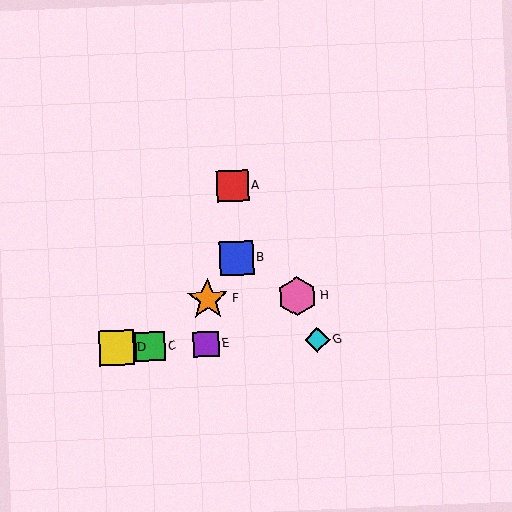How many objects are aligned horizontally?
4 objects (C, D, E, G) are aligned horizontally.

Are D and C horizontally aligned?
Yes, both are at y≈348.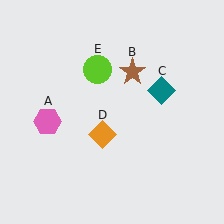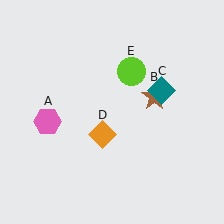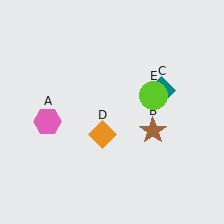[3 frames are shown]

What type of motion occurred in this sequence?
The brown star (object B), lime circle (object E) rotated clockwise around the center of the scene.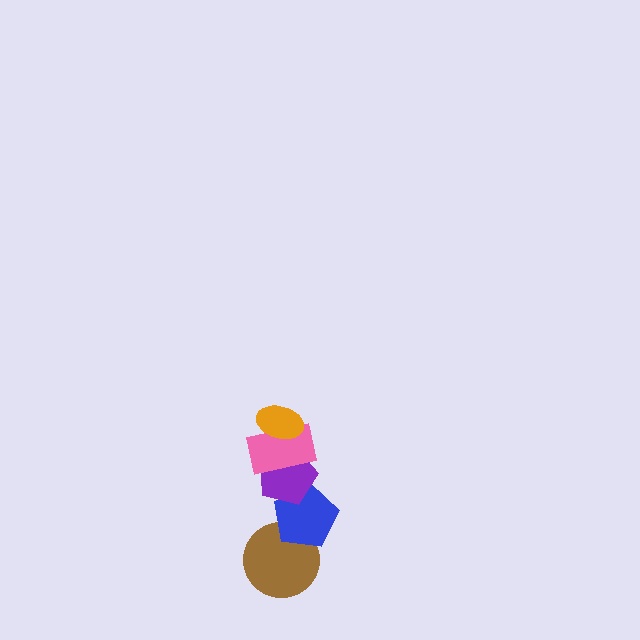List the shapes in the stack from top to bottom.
From top to bottom: the orange ellipse, the pink rectangle, the purple pentagon, the blue pentagon, the brown circle.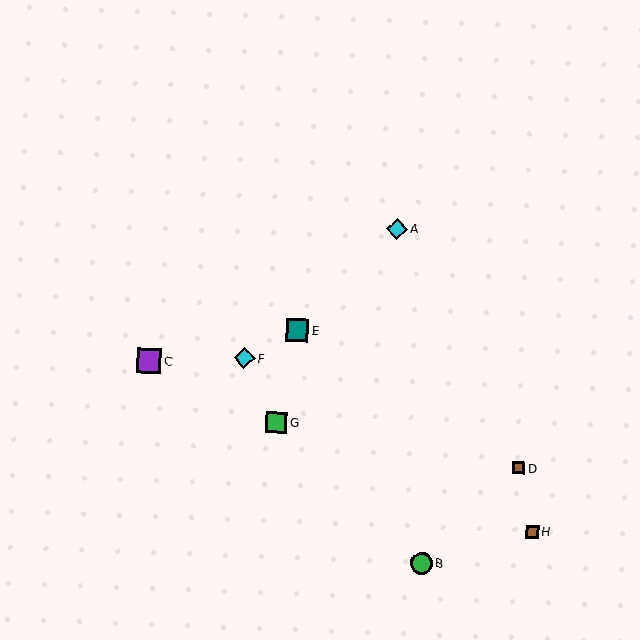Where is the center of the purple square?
The center of the purple square is at (149, 361).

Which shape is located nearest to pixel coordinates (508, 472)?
The brown square (labeled D) at (518, 468) is nearest to that location.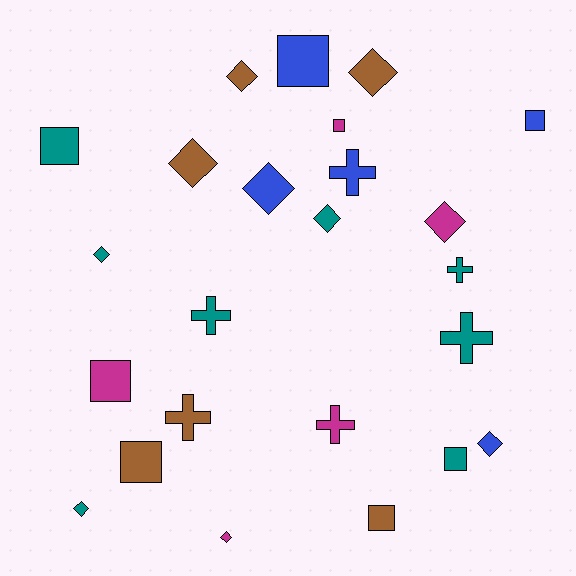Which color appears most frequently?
Teal, with 8 objects.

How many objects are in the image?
There are 24 objects.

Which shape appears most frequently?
Diamond, with 10 objects.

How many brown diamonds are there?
There are 3 brown diamonds.